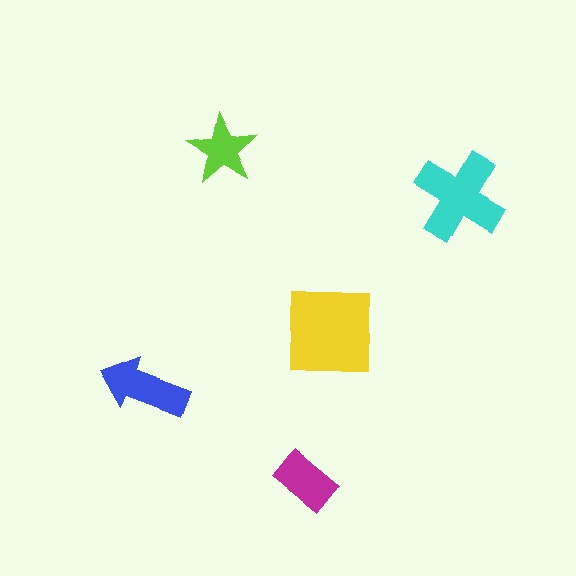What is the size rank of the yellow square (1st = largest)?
1st.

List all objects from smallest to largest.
The lime star, the magenta rectangle, the blue arrow, the cyan cross, the yellow square.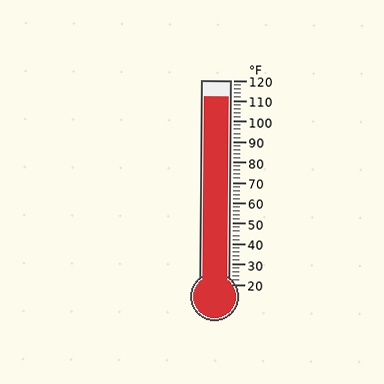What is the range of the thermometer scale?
The thermometer scale ranges from 20°F to 120°F.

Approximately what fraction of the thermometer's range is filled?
The thermometer is filled to approximately 90% of its range.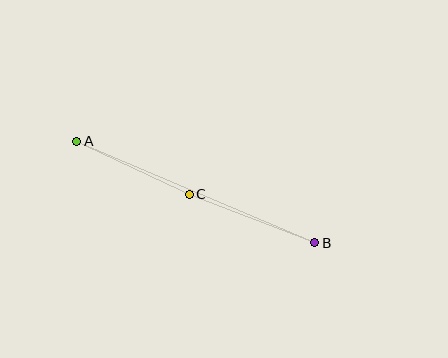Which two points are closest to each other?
Points A and C are closest to each other.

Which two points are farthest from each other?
Points A and B are farthest from each other.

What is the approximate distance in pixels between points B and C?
The distance between B and C is approximately 135 pixels.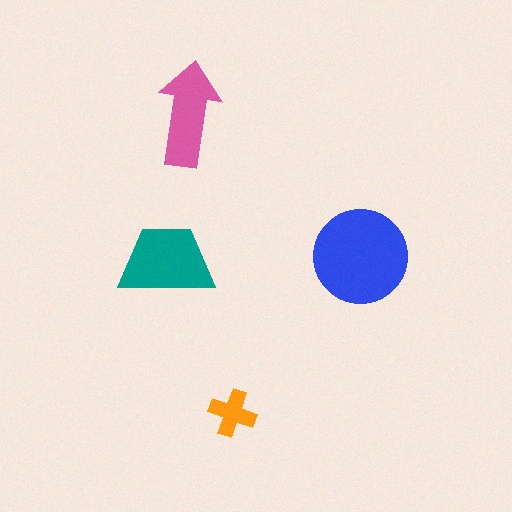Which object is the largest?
The blue circle.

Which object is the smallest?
The orange cross.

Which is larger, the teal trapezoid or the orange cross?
The teal trapezoid.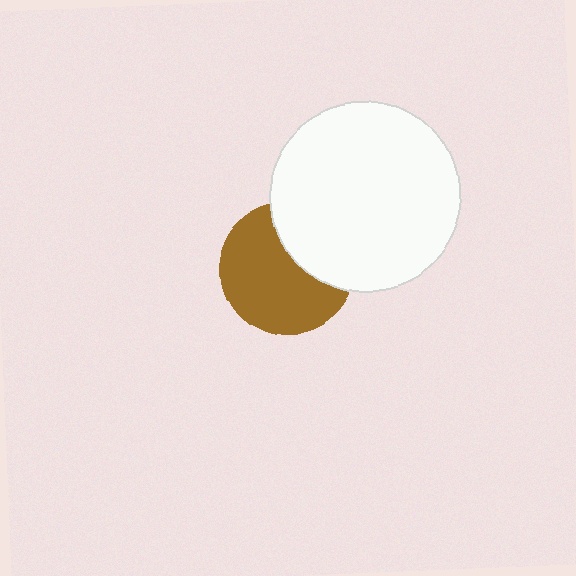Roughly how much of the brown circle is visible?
Most of it is visible (roughly 66%).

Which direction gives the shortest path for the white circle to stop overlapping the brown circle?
Moving toward the upper-right gives the shortest separation.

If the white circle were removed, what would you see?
You would see the complete brown circle.